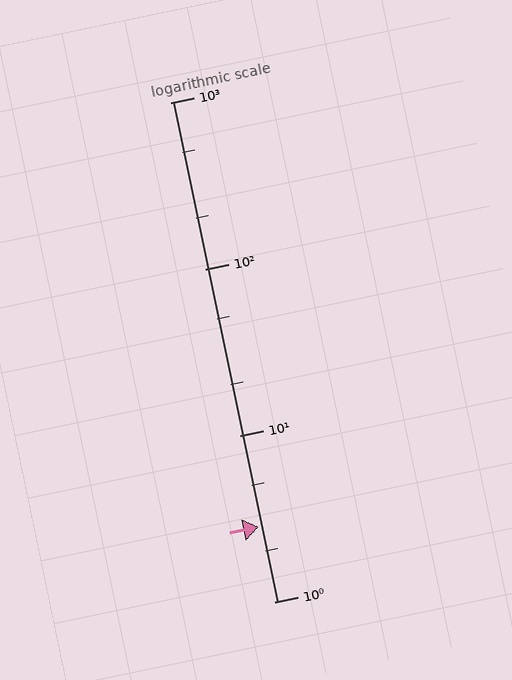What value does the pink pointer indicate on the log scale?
The pointer indicates approximately 2.8.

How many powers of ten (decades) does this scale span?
The scale spans 3 decades, from 1 to 1000.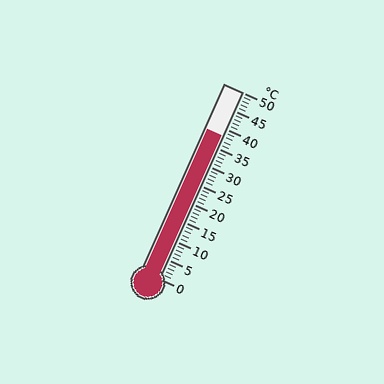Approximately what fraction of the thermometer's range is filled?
The thermometer is filled to approximately 75% of its range.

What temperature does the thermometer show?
The thermometer shows approximately 38°C.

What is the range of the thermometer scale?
The thermometer scale ranges from 0°C to 50°C.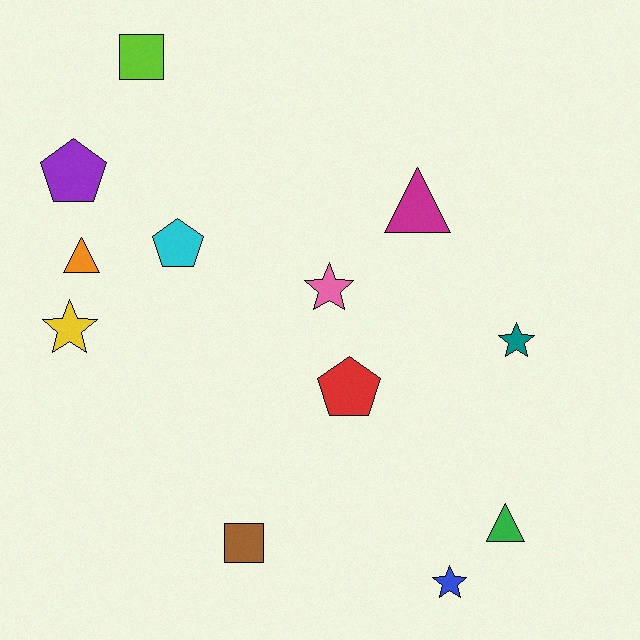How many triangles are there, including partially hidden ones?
There are 3 triangles.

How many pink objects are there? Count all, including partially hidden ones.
There is 1 pink object.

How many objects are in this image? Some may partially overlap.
There are 12 objects.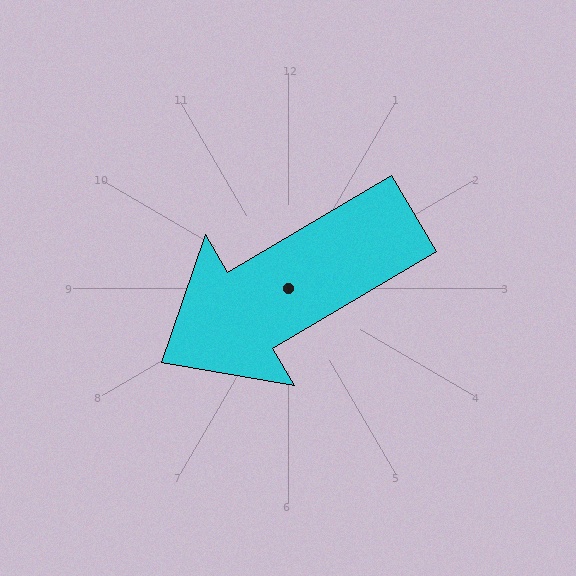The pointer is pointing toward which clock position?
Roughly 8 o'clock.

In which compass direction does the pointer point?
Southwest.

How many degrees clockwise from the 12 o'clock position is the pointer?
Approximately 239 degrees.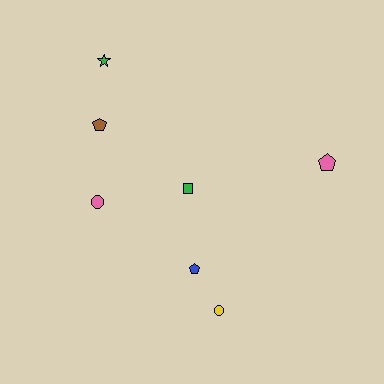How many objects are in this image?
There are 7 objects.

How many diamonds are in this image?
There are no diamonds.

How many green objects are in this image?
There are 2 green objects.